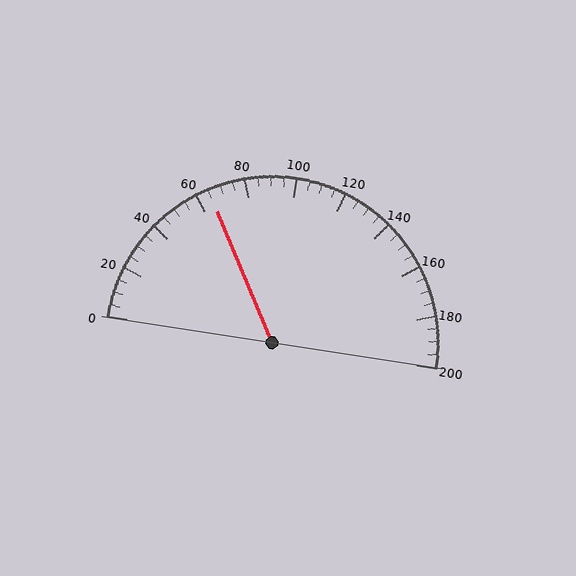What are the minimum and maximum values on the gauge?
The gauge ranges from 0 to 200.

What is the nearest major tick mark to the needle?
The nearest major tick mark is 60.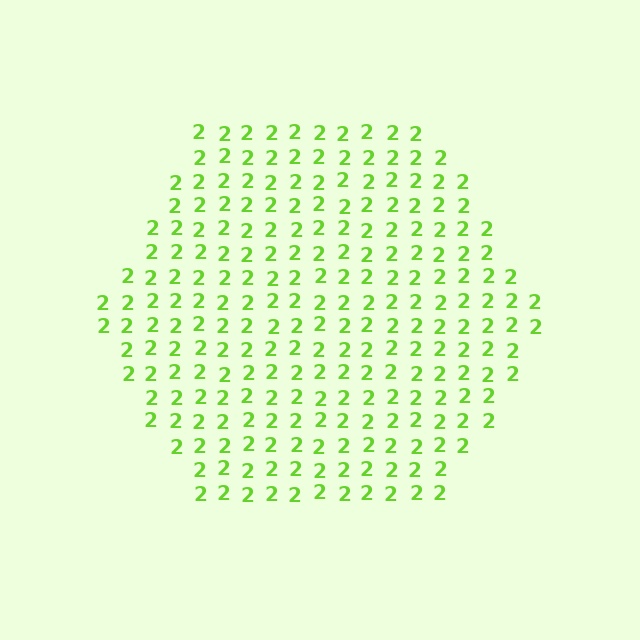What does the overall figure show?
The overall figure shows a hexagon.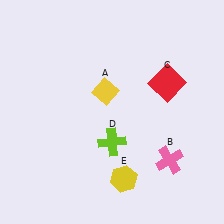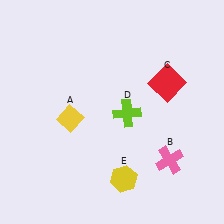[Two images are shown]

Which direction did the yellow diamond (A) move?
The yellow diamond (A) moved left.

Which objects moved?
The objects that moved are: the yellow diamond (A), the lime cross (D).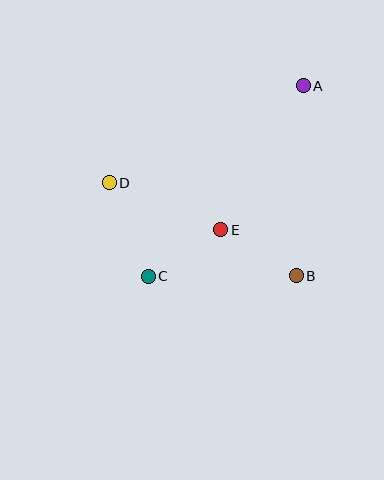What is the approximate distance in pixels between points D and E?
The distance between D and E is approximately 121 pixels.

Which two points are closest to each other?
Points C and E are closest to each other.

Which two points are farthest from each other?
Points A and C are farthest from each other.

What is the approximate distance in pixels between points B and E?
The distance between B and E is approximately 89 pixels.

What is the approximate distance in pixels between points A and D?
The distance between A and D is approximately 217 pixels.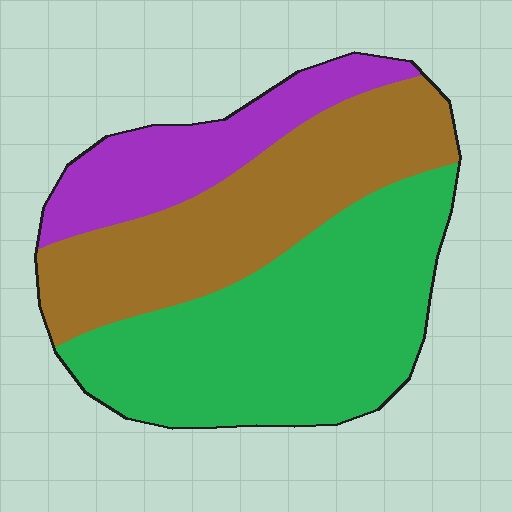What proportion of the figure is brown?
Brown covers roughly 35% of the figure.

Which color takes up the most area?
Green, at roughly 45%.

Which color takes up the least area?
Purple, at roughly 20%.